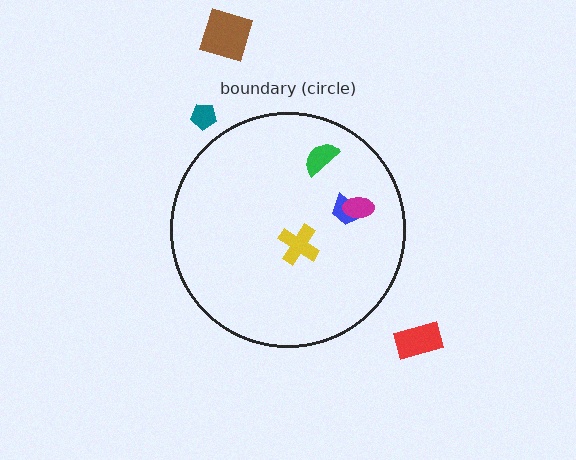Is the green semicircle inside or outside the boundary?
Inside.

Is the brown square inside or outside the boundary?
Outside.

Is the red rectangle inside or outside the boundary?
Outside.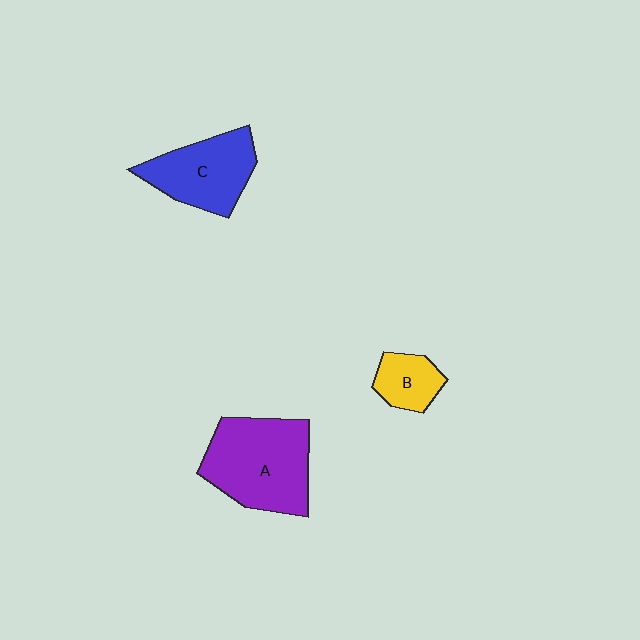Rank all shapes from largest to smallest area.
From largest to smallest: A (purple), C (blue), B (yellow).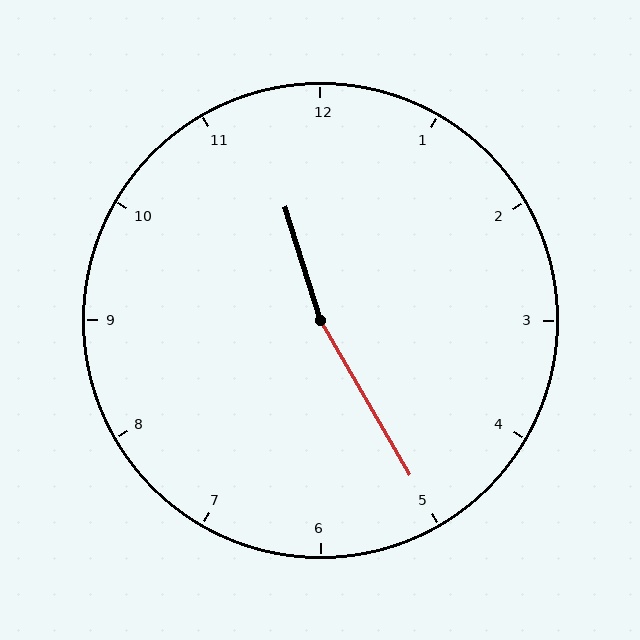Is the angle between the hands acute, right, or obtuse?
It is obtuse.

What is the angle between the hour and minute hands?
Approximately 168 degrees.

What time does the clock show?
11:25.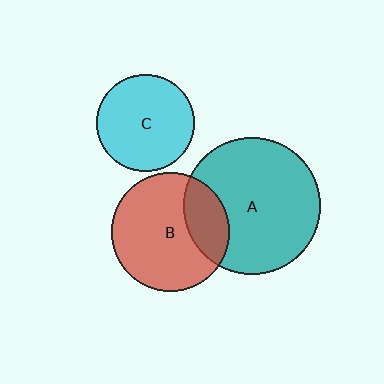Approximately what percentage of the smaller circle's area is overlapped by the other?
Approximately 25%.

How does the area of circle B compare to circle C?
Approximately 1.5 times.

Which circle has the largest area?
Circle A (teal).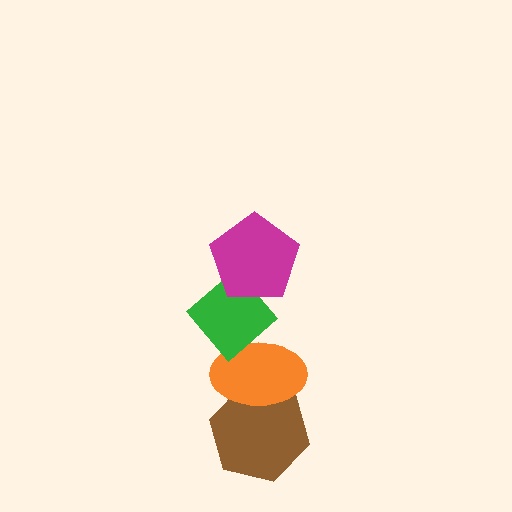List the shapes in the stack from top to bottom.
From top to bottom: the magenta pentagon, the green diamond, the orange ellipse, the brown hexagon.